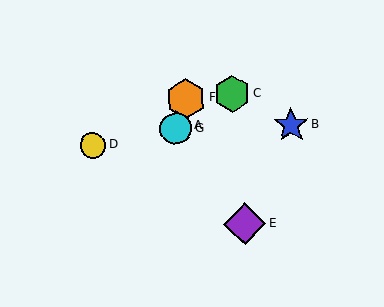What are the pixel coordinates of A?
Object A is at (177, 125).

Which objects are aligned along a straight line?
Objects A, F, G are aligned along a straight line.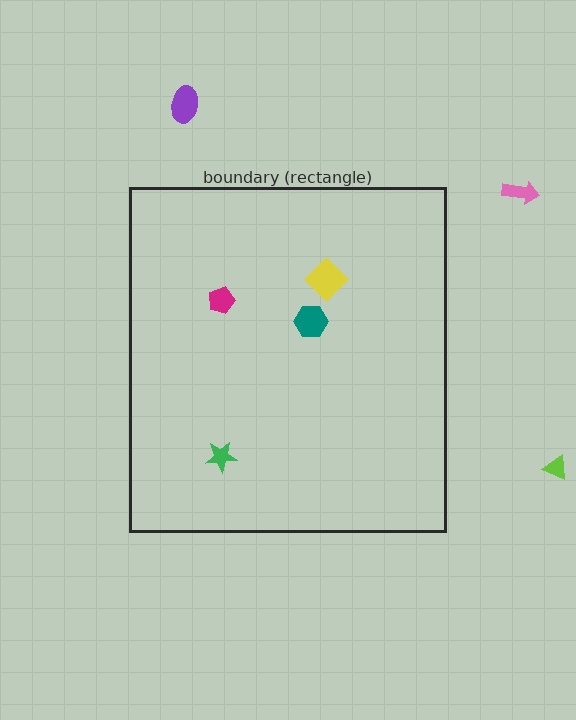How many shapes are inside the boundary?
4 inside, 3 outside.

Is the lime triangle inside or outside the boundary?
Outside.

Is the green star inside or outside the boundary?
Inside.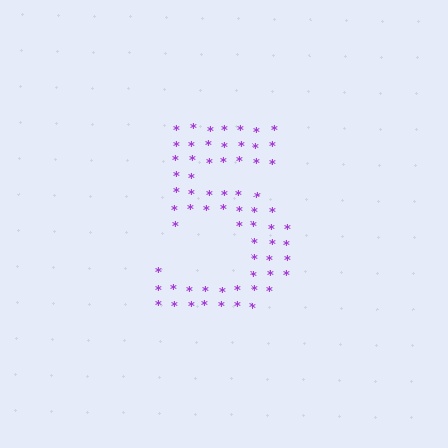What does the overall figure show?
The overall figure shows the digit 5.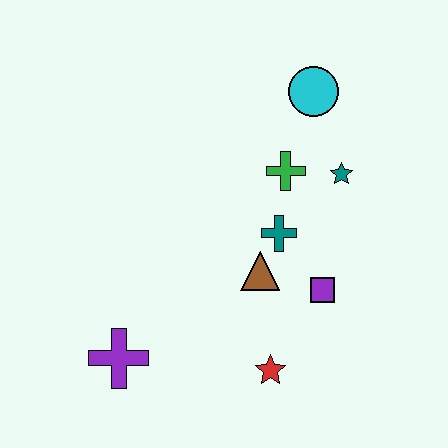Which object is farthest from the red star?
The cyan circle is farthest from the red star.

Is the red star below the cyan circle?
Yes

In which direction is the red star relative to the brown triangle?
The red star is below the brown triangle.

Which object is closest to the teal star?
The green cross is closest to the teal star.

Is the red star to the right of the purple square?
No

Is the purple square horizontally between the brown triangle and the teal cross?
No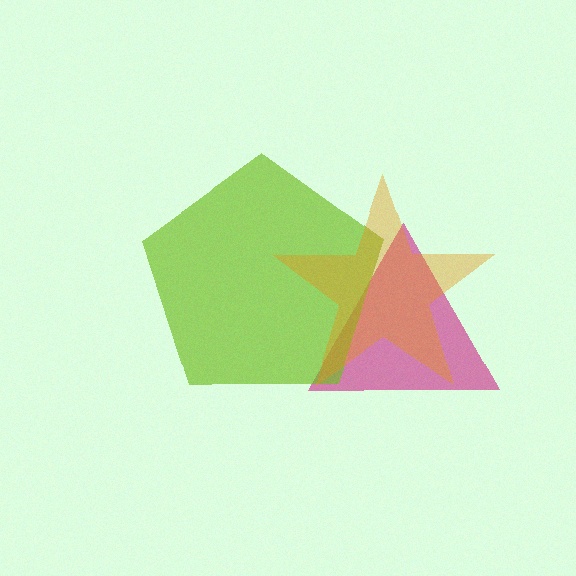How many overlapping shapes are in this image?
There are 3 overlapping shapes in the image.